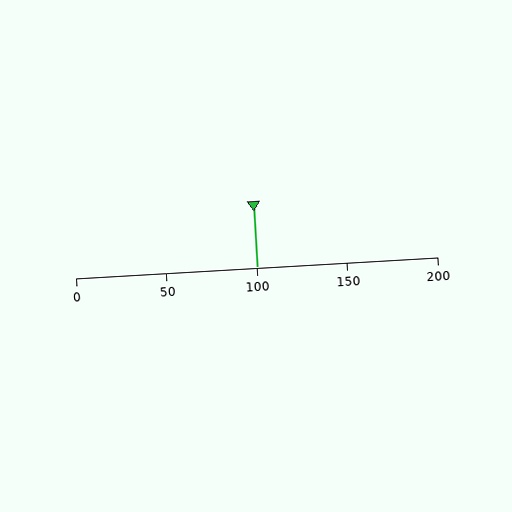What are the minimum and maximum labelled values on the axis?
The axis runs from 0 to 200.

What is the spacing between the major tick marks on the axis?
The major ticks are spaced 50 apart.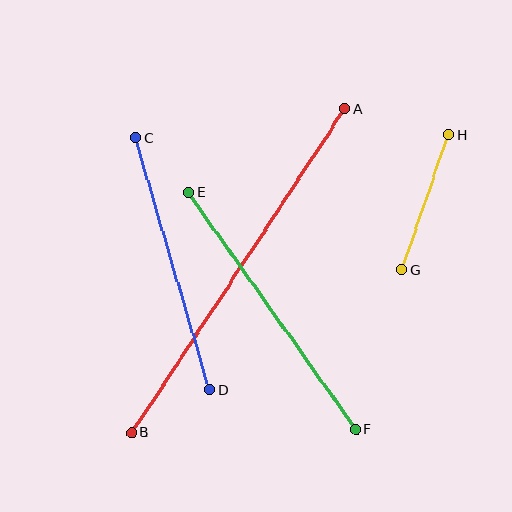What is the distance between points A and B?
The distance is approximately 387 pixels.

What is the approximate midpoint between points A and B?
The midpoint is at approximately (238, 271) pixels.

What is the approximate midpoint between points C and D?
The midpoint is at approximately (172, 264) pixels.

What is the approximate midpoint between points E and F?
The midpoint is at approximately (272, 311) pixels.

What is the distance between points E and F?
The distance is approximately 290 pixels.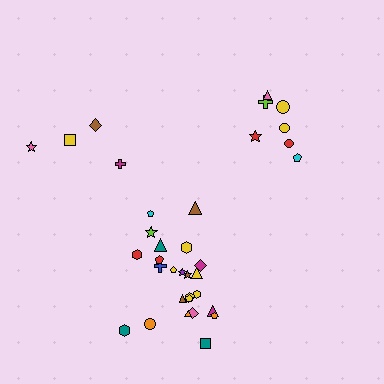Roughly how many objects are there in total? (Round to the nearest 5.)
Roughly 35 objects in total.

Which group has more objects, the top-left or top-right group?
The top-right group.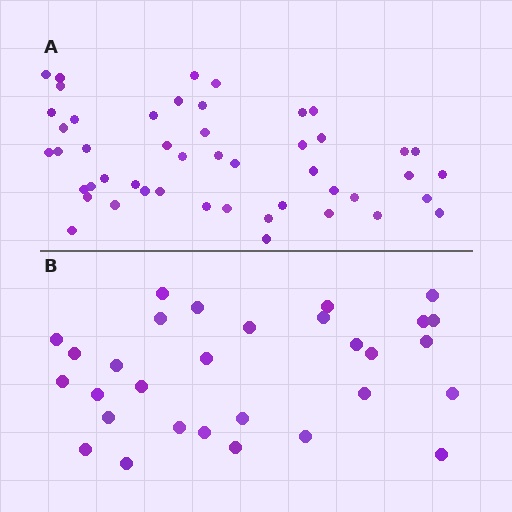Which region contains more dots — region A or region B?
Region A (the top region) has more dots.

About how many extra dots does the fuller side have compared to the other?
Region A has approximately 20 more dots than region B.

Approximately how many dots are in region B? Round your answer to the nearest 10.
About 30 dots.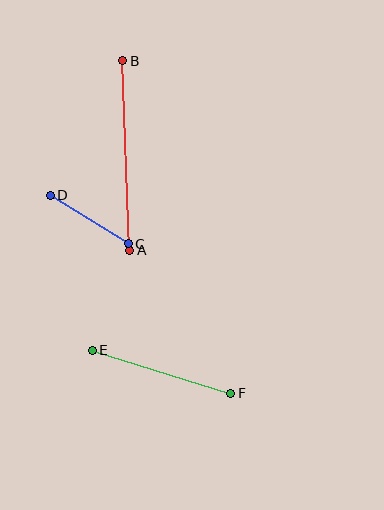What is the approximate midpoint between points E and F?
The midpoint is at approximately (161, 372) pixels.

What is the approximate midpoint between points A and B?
The midpoint is at approximately (126, 156) pixels.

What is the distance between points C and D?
The distance is approximately 92 pixels.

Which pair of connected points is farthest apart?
Points A and B are farthest apart.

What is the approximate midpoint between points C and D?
The midpoint is at approximately (89, 219) pixels.